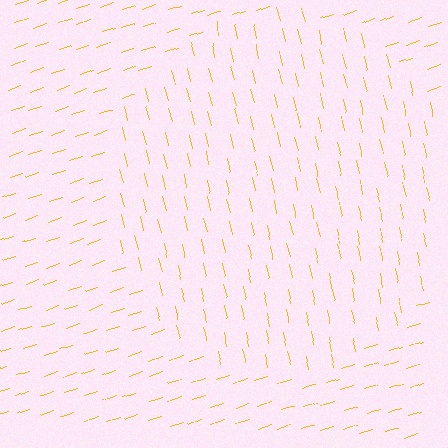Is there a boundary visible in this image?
Yes, there is a texture boundary formed by a change in line orientation.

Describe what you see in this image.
The image is filled with small yellow line segments. A circle region in the image has lines oriented differently from the surrounding lines, creating a visible texture boundary.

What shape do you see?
I see a circle.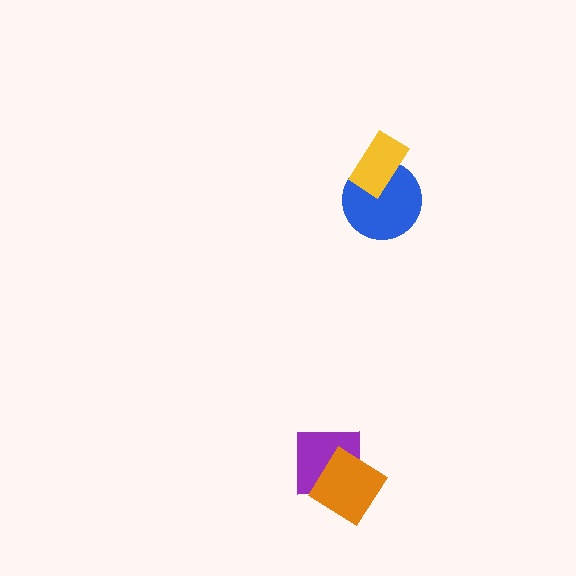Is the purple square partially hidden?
Yes, it is partially covered by another shape.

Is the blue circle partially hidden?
Yes, it is partially covered by another shape.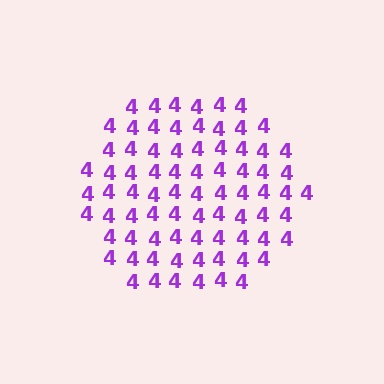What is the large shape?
The large shape is a hexagon.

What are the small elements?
The small elements are digit 4's.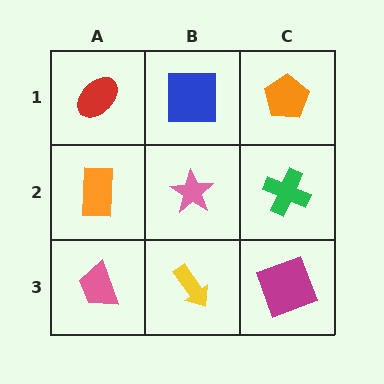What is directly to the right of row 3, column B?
A magenta square.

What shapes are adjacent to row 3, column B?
A pink star (row 2, column B), a pink trapezoid (row 3, column A), a magenta square (row 3, column C).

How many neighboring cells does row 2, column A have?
3.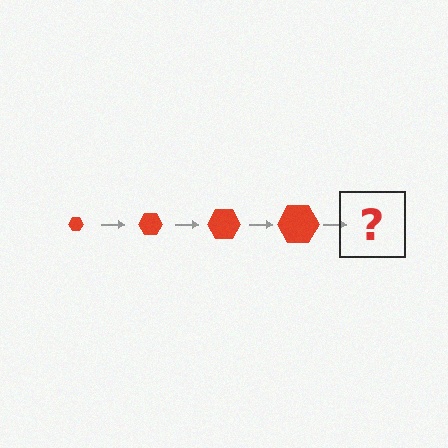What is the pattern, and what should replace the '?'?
The pattern is that the hexagon gets progressively larger each step. The '?' should be a red hexagon, larger than the previous one.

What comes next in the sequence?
The next element should be a red hexagon, larger than the previous one.